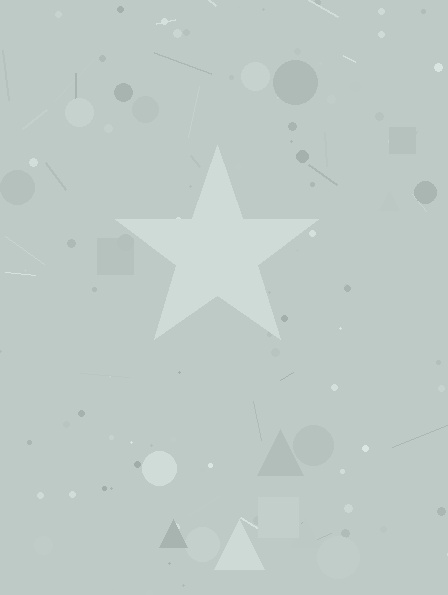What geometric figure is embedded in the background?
A star is embedded in the background.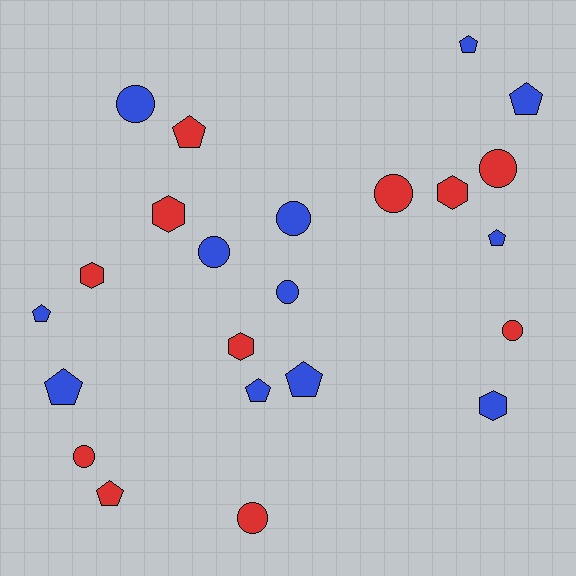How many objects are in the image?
There are 23 objects.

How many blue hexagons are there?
There is 1 blue hexagon.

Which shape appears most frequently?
Pentagon, with 9 objects.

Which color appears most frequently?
Blue, with 12 objects.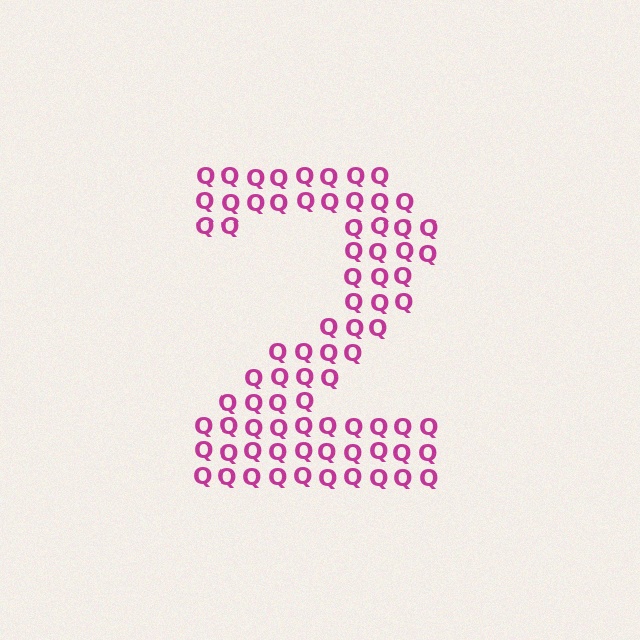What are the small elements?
The small elements are letter Q's.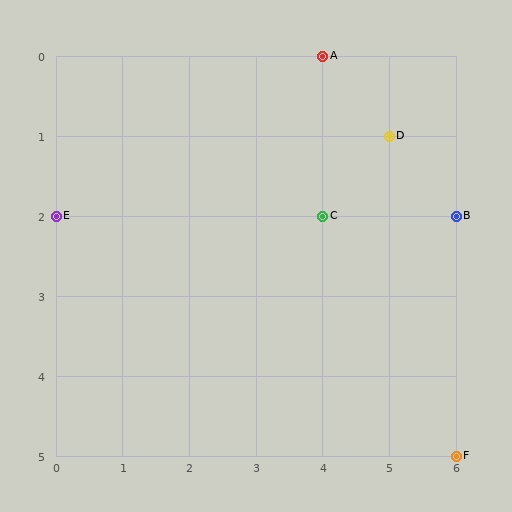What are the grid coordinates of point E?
Point E is at grid coordinates (0, 2).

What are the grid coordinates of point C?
Point C is at grid coordinates (4, 2).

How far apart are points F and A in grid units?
Points F and A are 2 columns and 5 rows apart (about 5.4 grid units diagonally).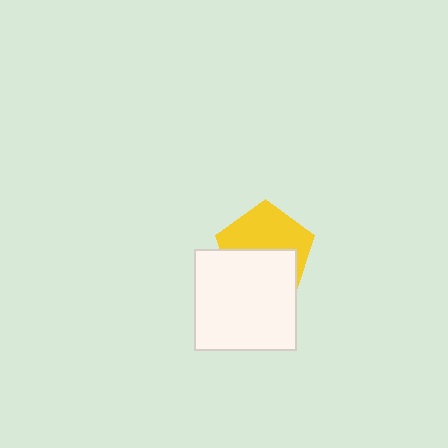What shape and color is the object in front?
The object in front is a white square.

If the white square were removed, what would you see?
You would see the complete yellow pentagon.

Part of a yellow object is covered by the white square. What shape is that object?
It is a pentagon.